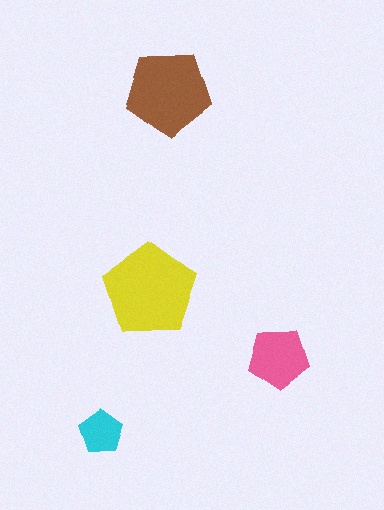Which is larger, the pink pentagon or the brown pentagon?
The brown one.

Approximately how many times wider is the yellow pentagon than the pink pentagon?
About 1.5 times wider.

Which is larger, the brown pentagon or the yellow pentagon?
The yellow one.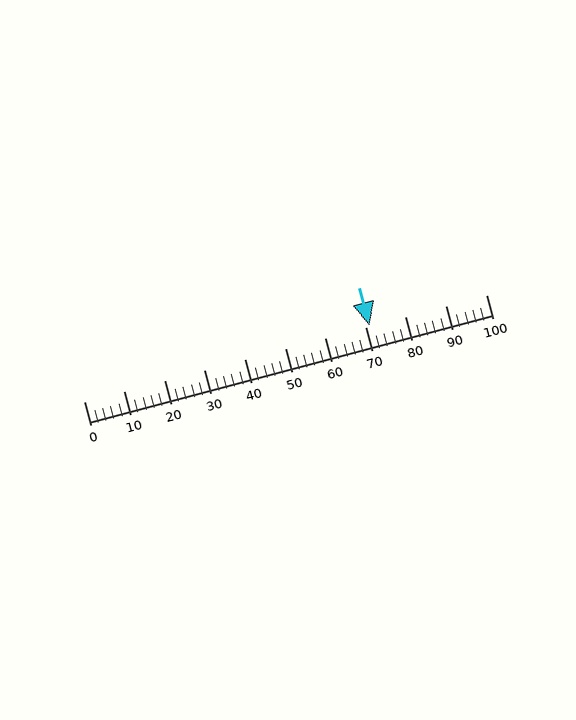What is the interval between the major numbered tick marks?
The major tick marks are spaced 10 units apart.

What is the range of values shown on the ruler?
The ruler shows values from 0 to 100.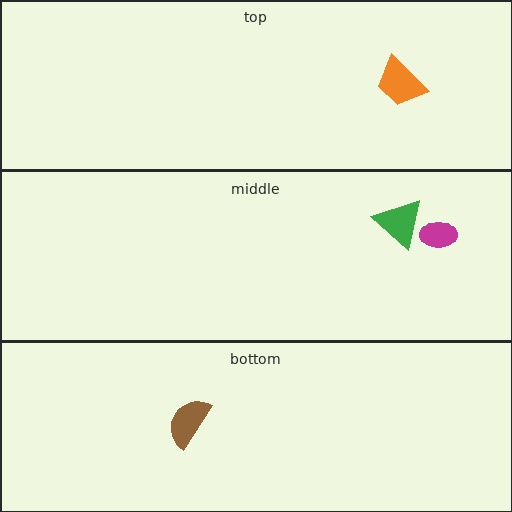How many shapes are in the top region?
1.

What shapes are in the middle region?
The magenta ellipse, the green triangle.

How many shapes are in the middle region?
2.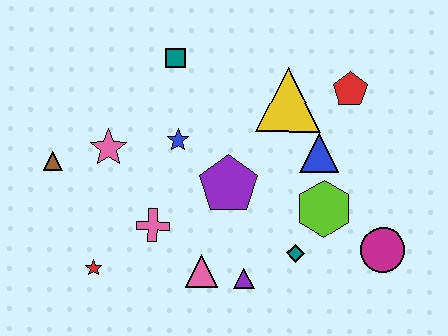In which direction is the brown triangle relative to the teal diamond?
The brown triangle is to the left of the teal diamond.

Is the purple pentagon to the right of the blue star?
Yes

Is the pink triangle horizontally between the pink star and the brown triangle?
No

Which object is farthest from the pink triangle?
The red pentagon is farthest from the pink triangle.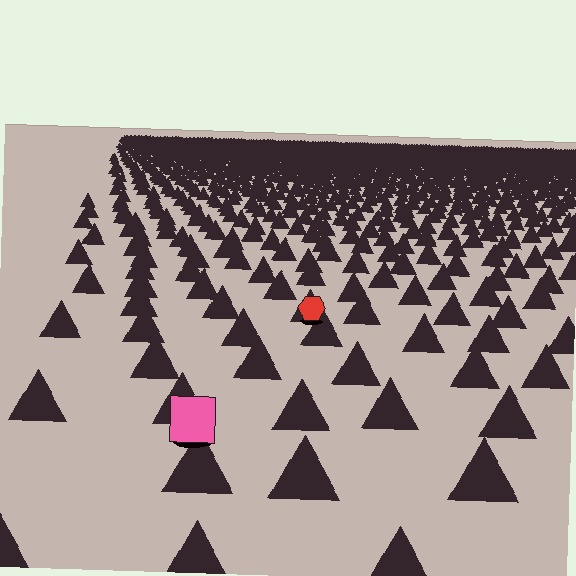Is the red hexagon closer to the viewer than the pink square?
No. The pink square is closer — you can tell from the texture gradient: the ground texture is coarser near it.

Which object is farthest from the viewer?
The red hexagon is farthest from the viewer. It appears smaller and the ground texture around it is denser.